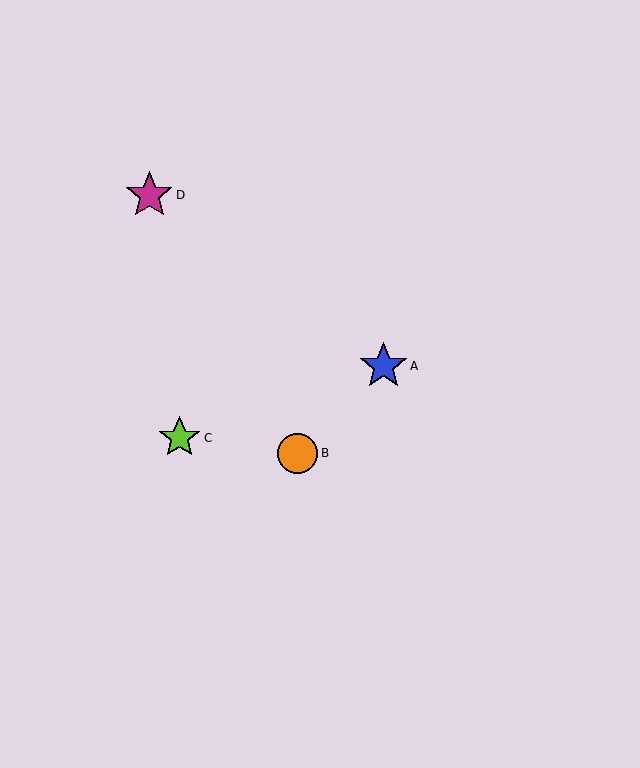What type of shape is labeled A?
Shape A is a blue star.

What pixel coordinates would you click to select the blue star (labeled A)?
Click at (383, 366) to select the blue star A.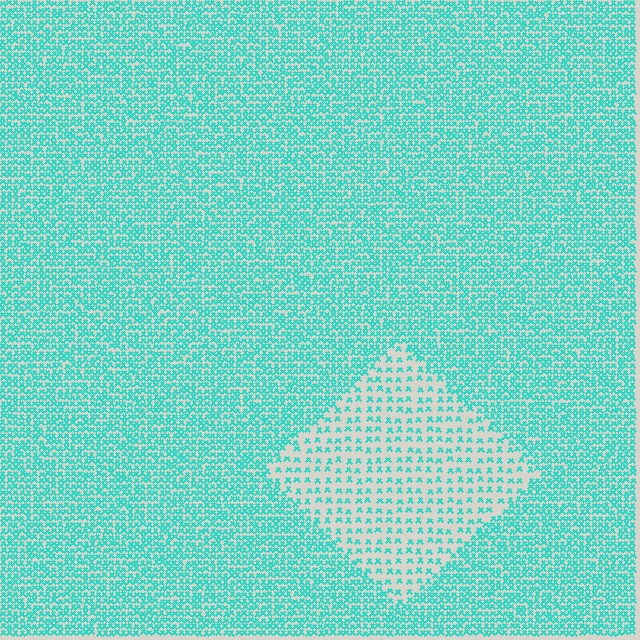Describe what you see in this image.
The image contains small cyan elements arranged at two different densities. A diamond-shaped region is visible where the elements are less densely packed than the surrounding area.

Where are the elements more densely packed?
The elements are more densely packed outside the diamond boundary.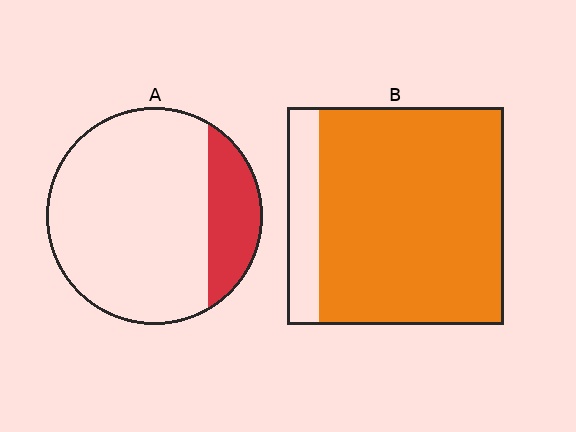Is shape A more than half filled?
No.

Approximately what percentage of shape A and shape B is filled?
A is approximately 20% and B is approximately 85%.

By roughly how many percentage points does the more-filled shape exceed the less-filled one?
By roughly 65 percentage points (B over A).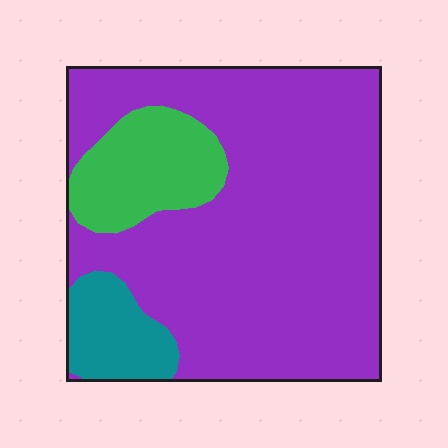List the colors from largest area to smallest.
From largest to smallest: purple, green, teal.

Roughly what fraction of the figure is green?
Green takes up less than a quarter of the figure.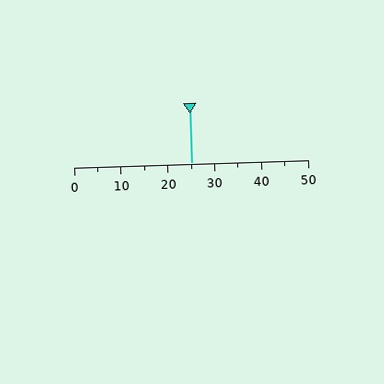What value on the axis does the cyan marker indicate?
The marker indicates approximately 25.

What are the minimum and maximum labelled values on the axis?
The axis runs from 0 to 50.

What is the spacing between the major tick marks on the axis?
The major ticks are spaced 10 apart.